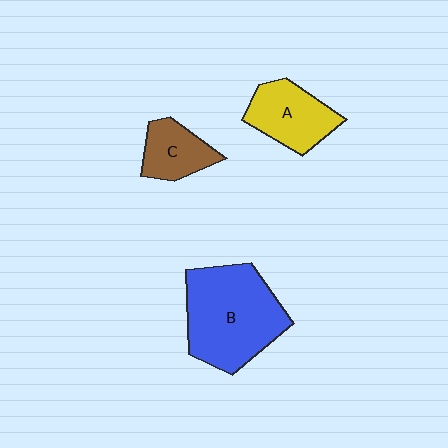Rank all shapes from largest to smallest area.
From largest to smallest: B (blue), A (yellow), C (brown).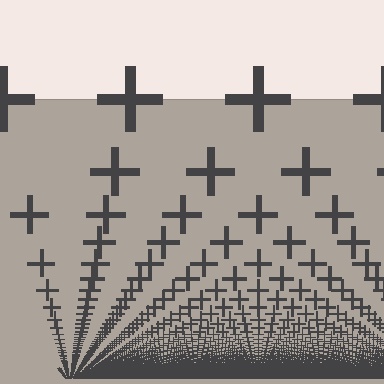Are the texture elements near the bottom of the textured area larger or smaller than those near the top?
Smaller. The gradient is inverted — elements near the bottom are smaller and denser.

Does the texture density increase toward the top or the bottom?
Density increases toward the bottom.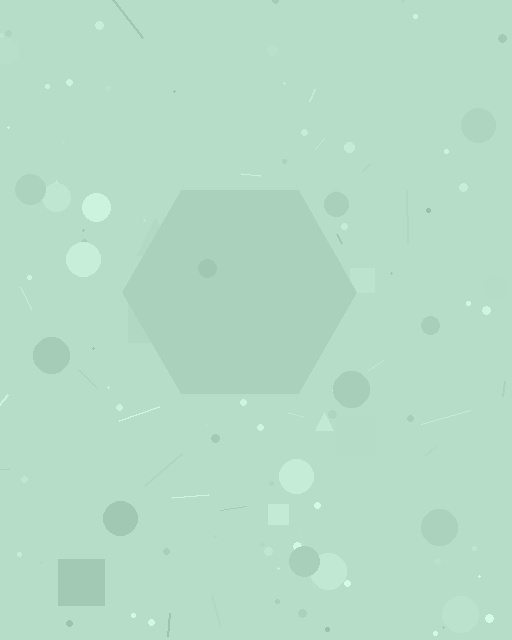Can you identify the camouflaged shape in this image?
The camouflaged shape is a hexagon.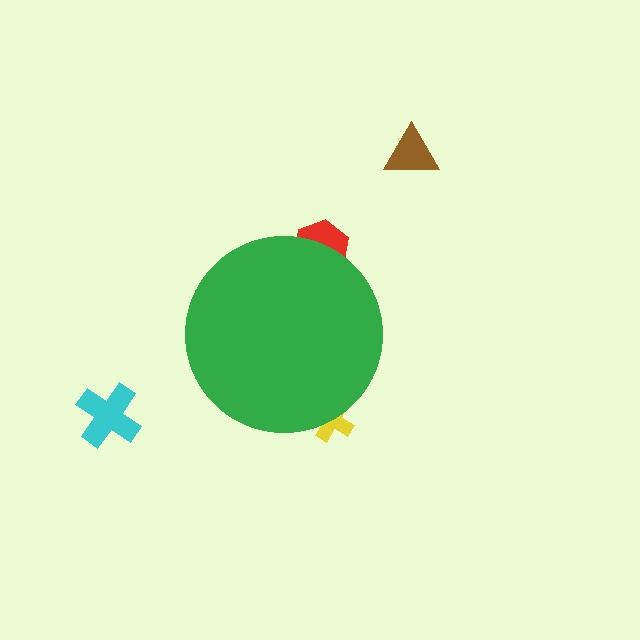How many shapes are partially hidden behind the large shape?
2 shapes are partially hidden.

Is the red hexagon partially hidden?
Yes, the red hexagon is partially hidden behind the green circle.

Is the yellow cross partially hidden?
Yes, the yellow cross is partially hidden behind the green circle.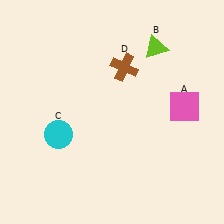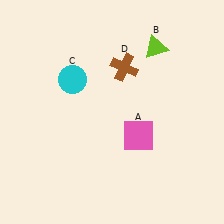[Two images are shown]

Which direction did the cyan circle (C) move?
The cyan circle (C) moved up.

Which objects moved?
The objects that moved are: the pink square (A), the cyan circle (C).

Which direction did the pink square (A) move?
The pink square (A) moved left.